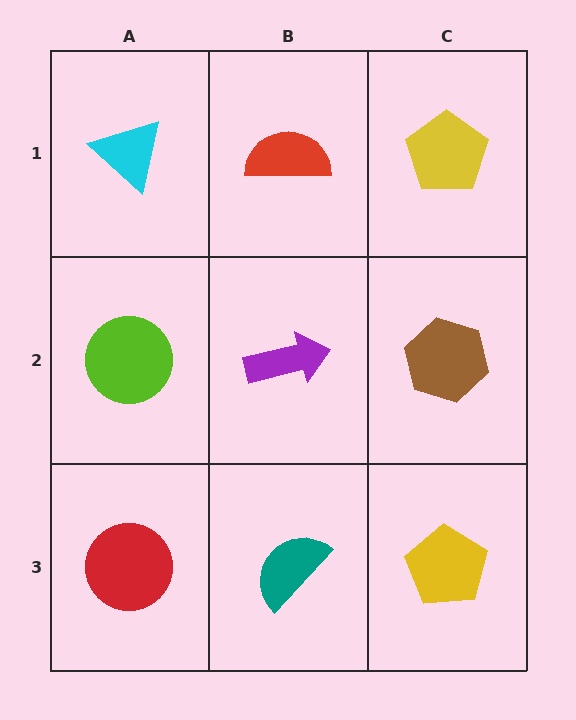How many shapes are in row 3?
3 shapes.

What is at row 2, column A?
A lime circle.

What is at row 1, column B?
A red semicircle.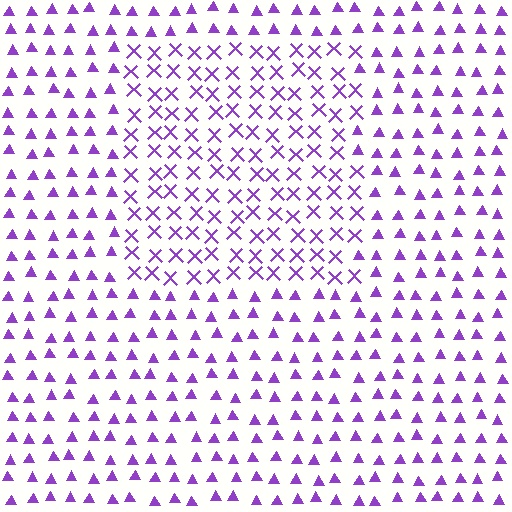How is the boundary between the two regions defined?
The boundary is defined by a change in element shape: X marks inside vs. triangles outside. All elements share the same color and spacing.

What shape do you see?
I see a rectangle.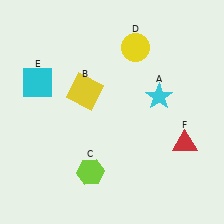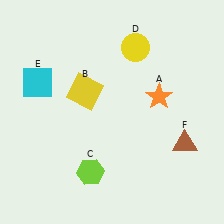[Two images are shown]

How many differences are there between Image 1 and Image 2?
There are 2 differences between the two images.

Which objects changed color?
A changed from cyan to orange. F changed from red to brown.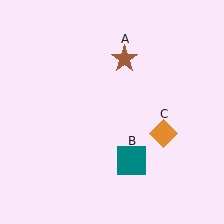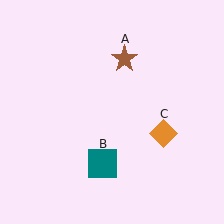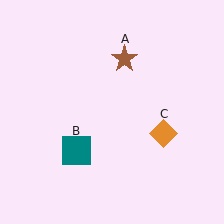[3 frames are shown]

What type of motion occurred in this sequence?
The teal square (object B) rotated clockwise around the center of the scene.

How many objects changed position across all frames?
1 object changed position: teal square (object B).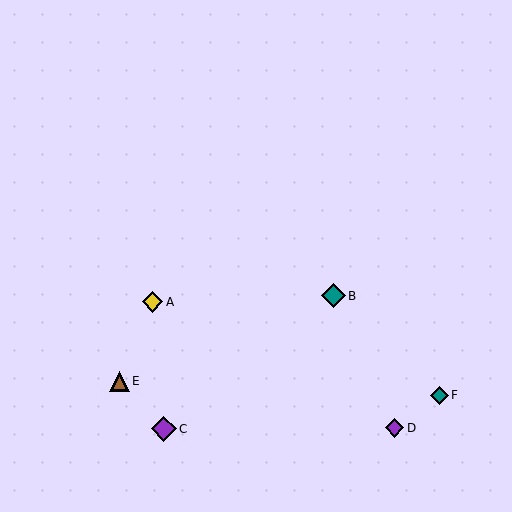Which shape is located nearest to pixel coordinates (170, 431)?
The purple diamond (labeled C) at (164, 429) is nearest to that location.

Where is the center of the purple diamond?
The center of the purple diamond is at (395, 428).